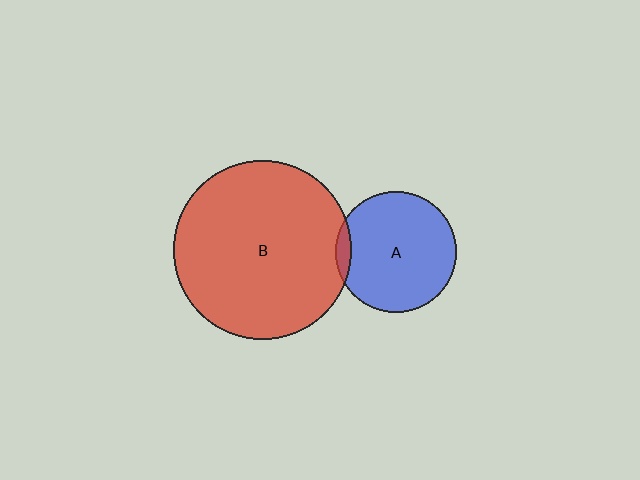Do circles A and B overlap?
Yes.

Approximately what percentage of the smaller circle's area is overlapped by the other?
Approximately 5%.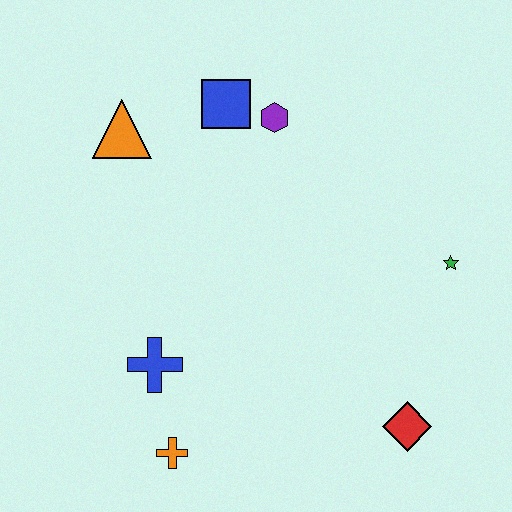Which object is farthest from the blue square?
The red diamond is farthest from the blue square.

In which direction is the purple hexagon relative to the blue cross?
The purple hexagon is above the blue cross.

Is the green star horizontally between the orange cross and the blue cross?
No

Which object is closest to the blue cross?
The orange cross is closest to the blue cross.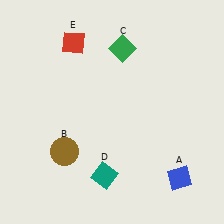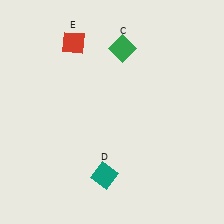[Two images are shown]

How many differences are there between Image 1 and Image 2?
There are 2 differences between the two images.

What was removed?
The blue diamond (A), the brown circle (B) were removed in Image 2.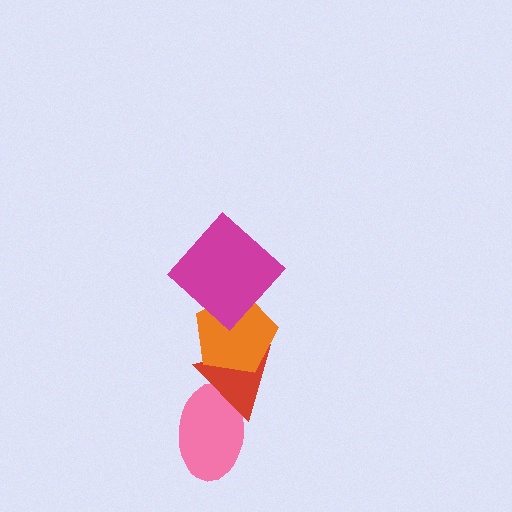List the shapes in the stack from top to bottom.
From top to bottom: the magenta diamond, the orange pentagon, the red triangle, the pink ellipse.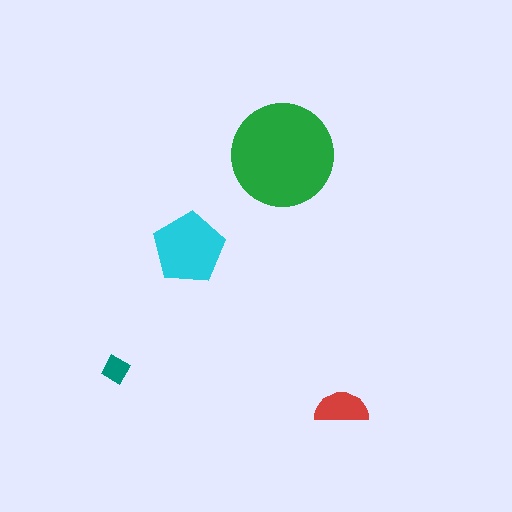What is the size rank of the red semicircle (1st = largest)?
3rd.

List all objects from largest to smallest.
The green circle, the cyan pentagon, the red semicircle, the teal diamond.